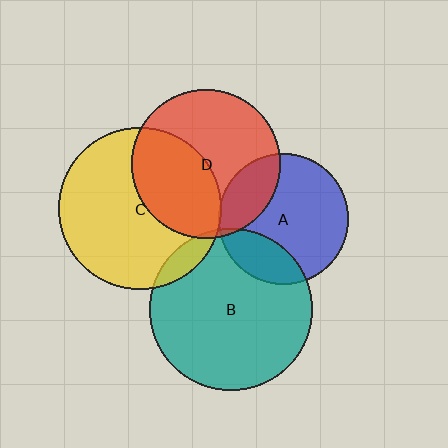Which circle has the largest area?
Circle C (yellow).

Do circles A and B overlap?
Yes.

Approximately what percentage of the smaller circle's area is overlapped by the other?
Approximately 20%.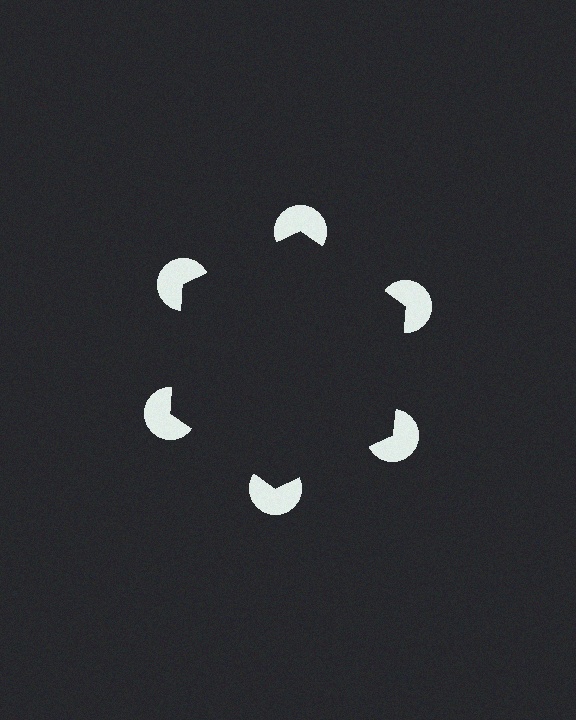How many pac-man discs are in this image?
There are 6 — one at each vertex of the illusory hexagon.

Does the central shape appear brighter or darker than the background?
It typically appears slightly darker than the background, even though no actual brightness change is drawn.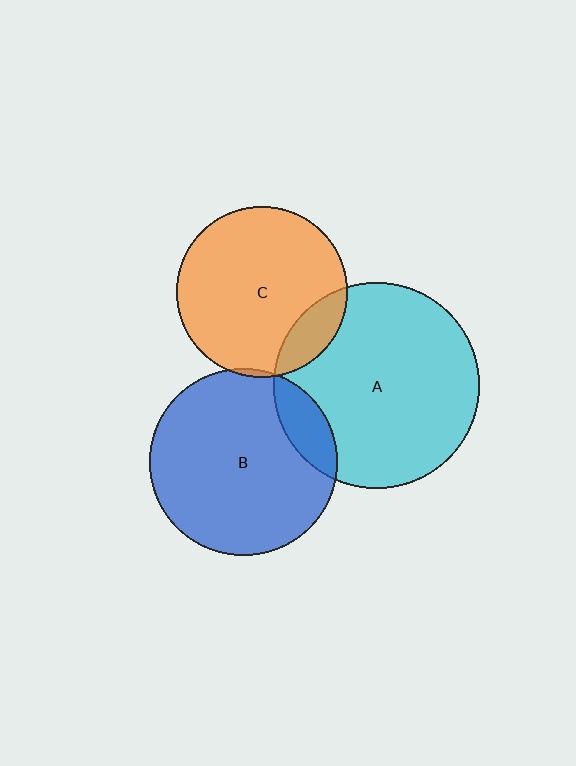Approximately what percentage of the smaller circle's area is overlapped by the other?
Approximately 15%.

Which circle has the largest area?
Circle A (cyan).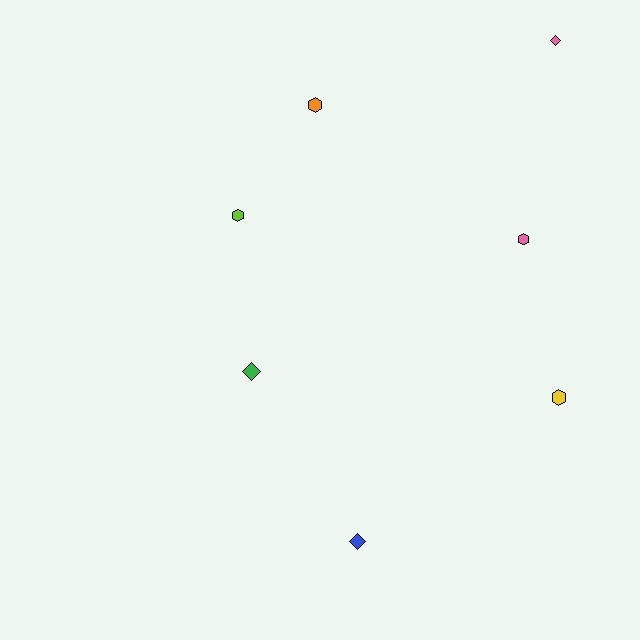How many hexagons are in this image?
There are 4 hexagons.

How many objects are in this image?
There are 7 objects.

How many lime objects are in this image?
There is 1 lime object.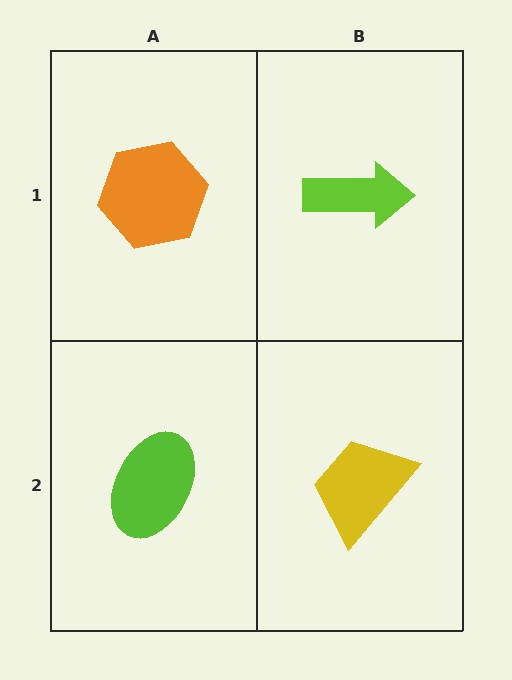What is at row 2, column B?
A yellow trapezoid.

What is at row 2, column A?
A lime ellipse.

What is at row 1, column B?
A lime arrow.